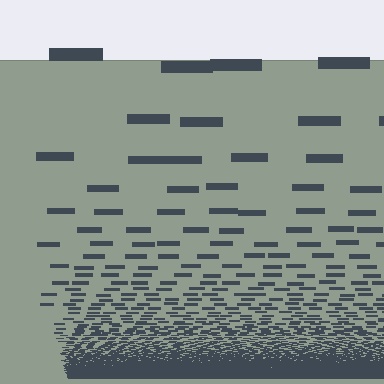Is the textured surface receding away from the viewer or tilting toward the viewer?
The surface appears to tilt toward the viewer. Texture elements get larger and sparser toward the top.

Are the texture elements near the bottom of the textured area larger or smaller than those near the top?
Smaller. The gradient is inverted — elements near the bottom are smaller and denser.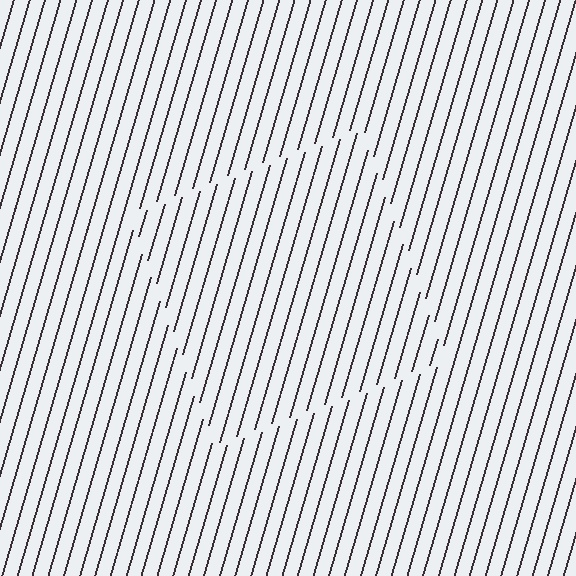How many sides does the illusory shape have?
4 sides — the line-ends trace a square.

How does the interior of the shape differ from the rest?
The interior of the shape contains the same grating, shifted by half a period — the contour is defined by the phase discontinuity where line-ends from the inner and outer gratings abut.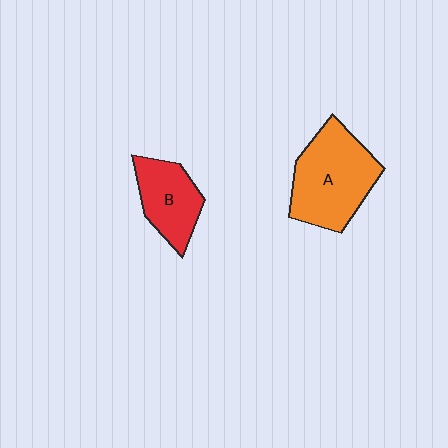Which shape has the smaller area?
Shape B (red).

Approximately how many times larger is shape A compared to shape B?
Approximately 1.6 times.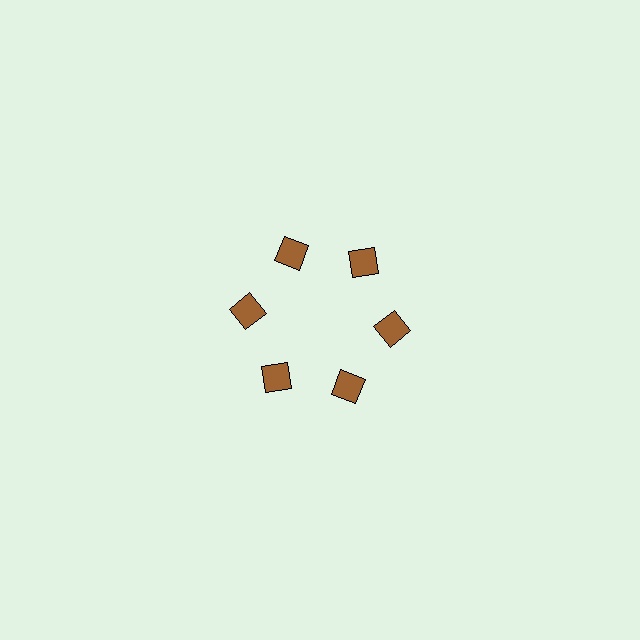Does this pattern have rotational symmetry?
Yes, this pattern has 6-fold rotational symmetry. It looks the same after rotating 60 degrees around the center.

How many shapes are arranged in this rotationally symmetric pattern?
There are 6 shapes, arranged in 6 groups of 1.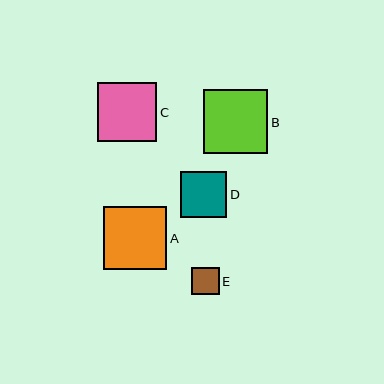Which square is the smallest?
Square E is the smallest with a size of approximately 27 pixels.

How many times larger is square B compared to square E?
Square B is approximately 2.4 times the size of square E.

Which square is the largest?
Square B is the largest with a size of approximately 65 pixels.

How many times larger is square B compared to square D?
Square B is approximately 1.4 times the size of square D.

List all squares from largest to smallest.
From largest to smallest: B, A, C, D, E.